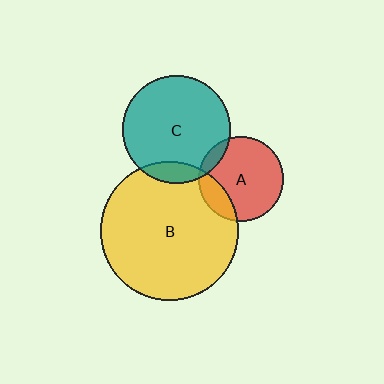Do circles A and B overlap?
Yes.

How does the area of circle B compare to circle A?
Approximately 2.6 times.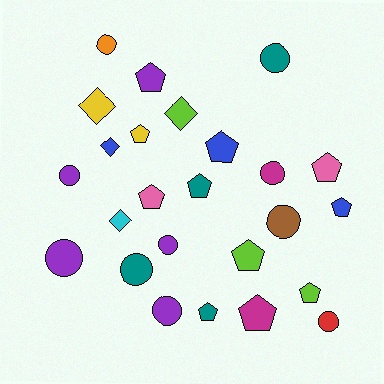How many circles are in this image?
There are 10 circles.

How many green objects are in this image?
There are no green objects.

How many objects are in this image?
There are 25 objects.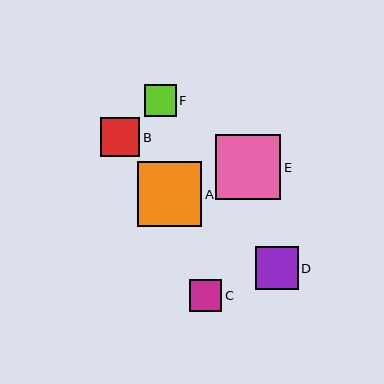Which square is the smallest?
Square F is the smallest with a size of approximately 32 pixels.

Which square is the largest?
Square E is the largest with a size of approximately 65 pixels.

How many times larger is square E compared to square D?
Square E is approximately 1.5 times the size of square D.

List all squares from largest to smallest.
From largest to smallest: E, A, D, B, C, F.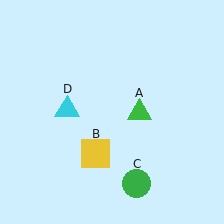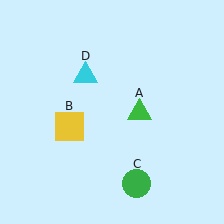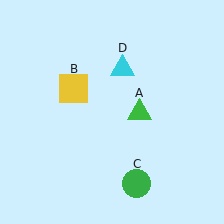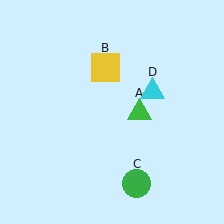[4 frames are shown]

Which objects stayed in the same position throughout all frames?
Green triangle (object A) and green circle (object C) remained stationary.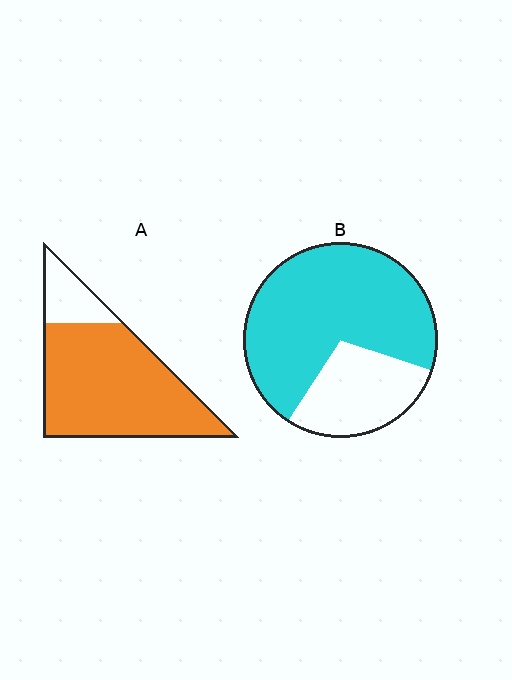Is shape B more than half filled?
Yes.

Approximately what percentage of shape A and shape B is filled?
A is approximately 85% and B is approximately 70%.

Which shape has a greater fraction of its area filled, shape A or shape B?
Shape A.